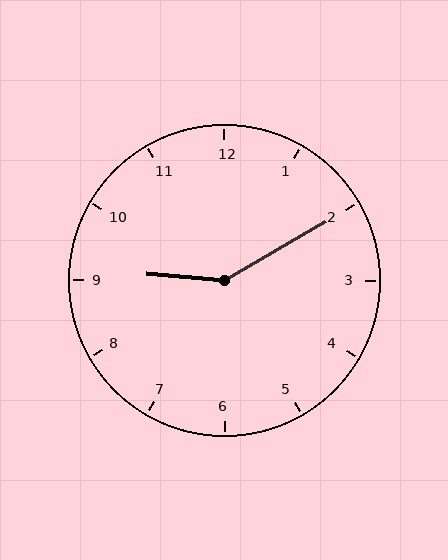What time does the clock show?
9:10.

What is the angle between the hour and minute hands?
Approximately 145 degrees.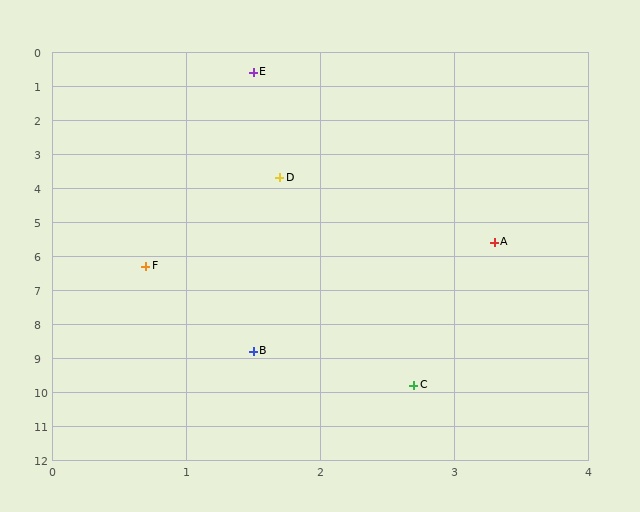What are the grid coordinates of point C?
Point C is at approximately (2.7, 9.8).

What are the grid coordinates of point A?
Point A is at approximately (3.3, 5.6).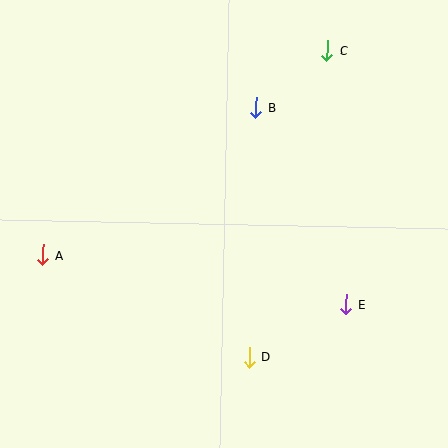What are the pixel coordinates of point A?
Point A is at (43, 255).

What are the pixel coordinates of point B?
Point B is at (256, 107).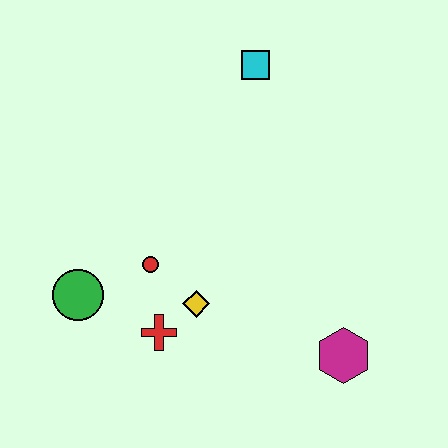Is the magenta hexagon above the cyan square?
No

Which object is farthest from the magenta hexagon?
The cyan square is farthest from the magenta hexagon.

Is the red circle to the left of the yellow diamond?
Yes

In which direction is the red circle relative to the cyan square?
The red circle is below the cyan square.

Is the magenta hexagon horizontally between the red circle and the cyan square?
No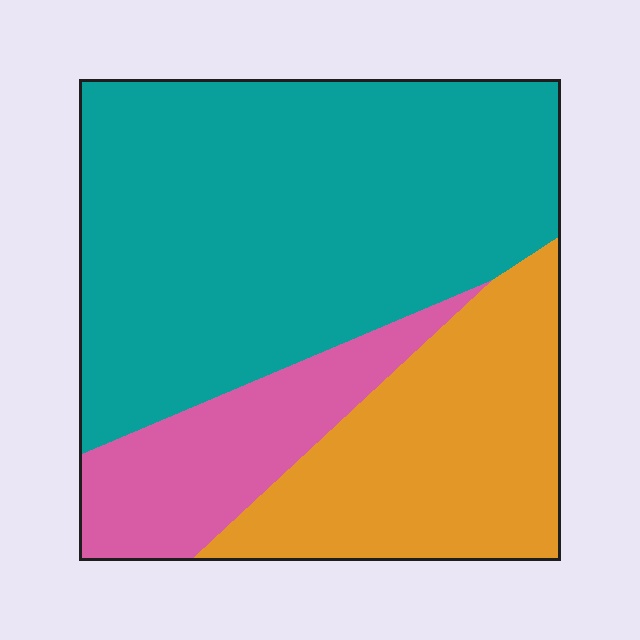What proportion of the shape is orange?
Orange takes up between a sixth and a third of the shape.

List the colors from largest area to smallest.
From largest to smallest: teal, orange, pink.